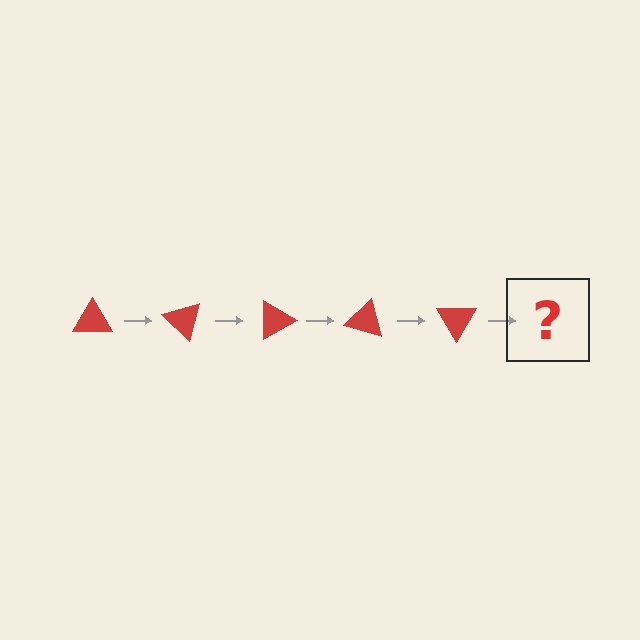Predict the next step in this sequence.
The next step is a red triangle rotated 225 degrees.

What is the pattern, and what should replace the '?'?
The pattern is that the triangle rotates 45 degrees each step. The '?' should be a red triangle rotated 225 degrees.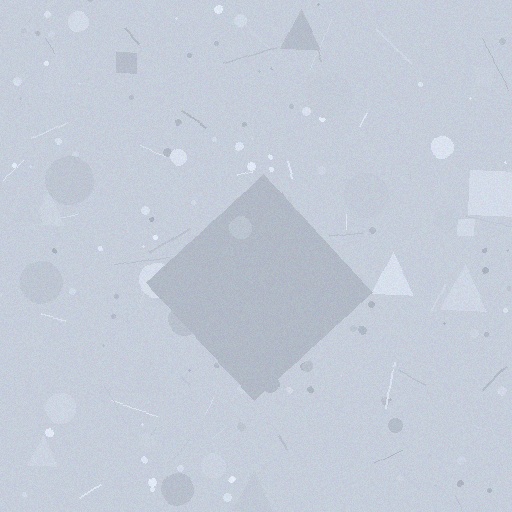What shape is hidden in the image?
A diamond is hidden in the image.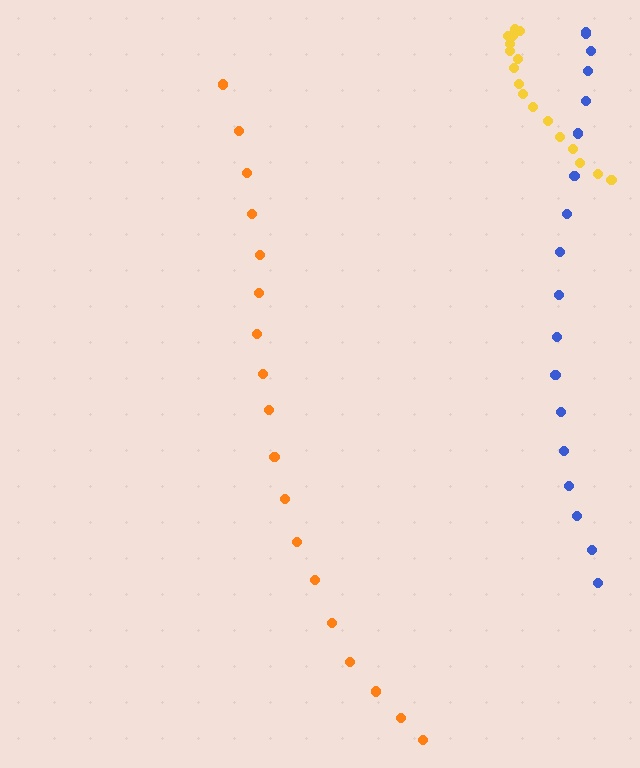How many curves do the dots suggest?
There are 3 distinct paths.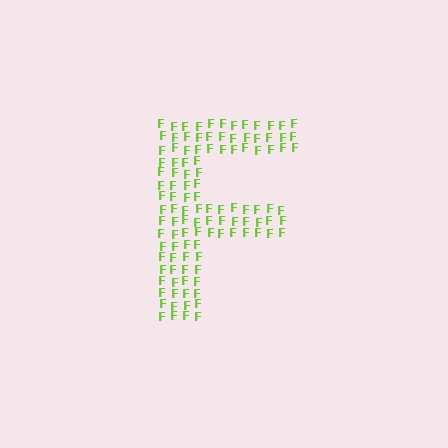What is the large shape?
The large shape is the letter F.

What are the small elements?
The small elements are letter F's.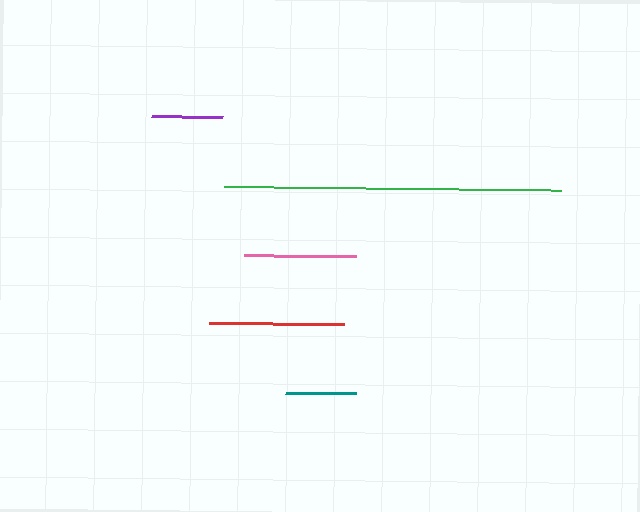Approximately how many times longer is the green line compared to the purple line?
The green line is approximately 4.7 times the length of the purple line.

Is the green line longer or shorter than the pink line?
The green line is longer than the pink line.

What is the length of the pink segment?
The pink segment is approximately 112 pixels long.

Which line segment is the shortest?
The teal line is the shortest at approximately 71 pixels.